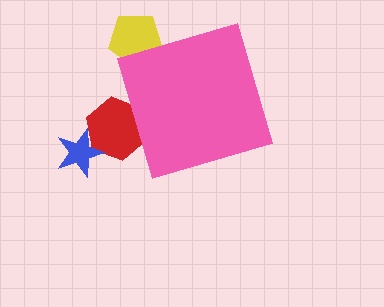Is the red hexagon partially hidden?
Yes, the red hexagon is partially hidden behind the pink diamond.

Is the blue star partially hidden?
No, the blue star is fully visible.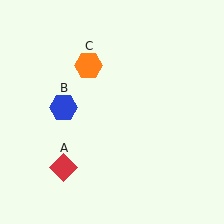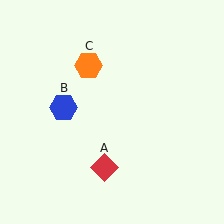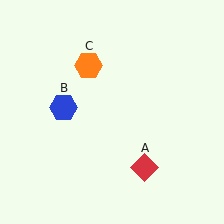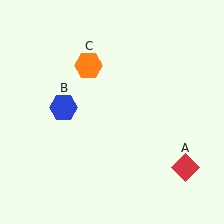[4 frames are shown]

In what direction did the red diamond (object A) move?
The red diamond (object A) moved right.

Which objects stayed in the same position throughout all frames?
Blue hexagon (object B) and orange hexagon (object C) remained stationary.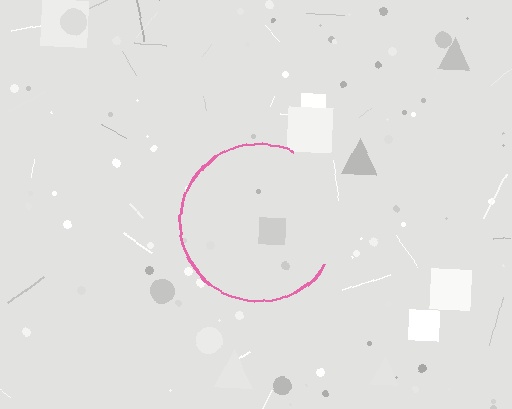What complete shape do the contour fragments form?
The contour fragments form a circle.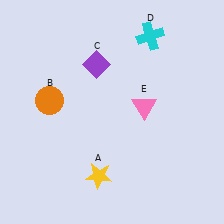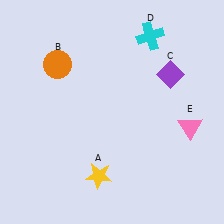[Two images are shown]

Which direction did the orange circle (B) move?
The orange circle (B) moved up.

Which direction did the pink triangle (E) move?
The pink triangle (E) moved right.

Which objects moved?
The objects that moved are: the orange circle (B), the purple diamond (C), the pink triangle (E).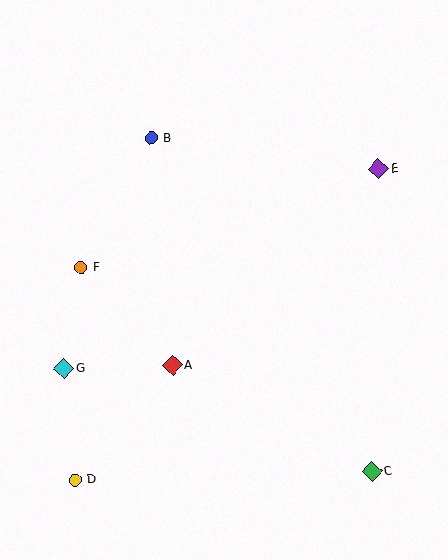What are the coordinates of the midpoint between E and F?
The midpoint between E and F is at (230, 218).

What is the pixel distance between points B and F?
The distance between B and F is 147 pixels.